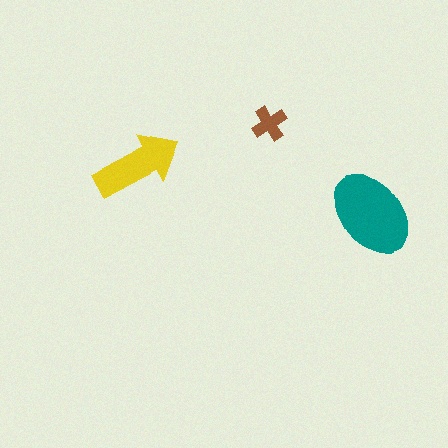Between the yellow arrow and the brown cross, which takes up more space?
The yellow arrow.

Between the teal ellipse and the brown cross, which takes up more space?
The teal ellipse.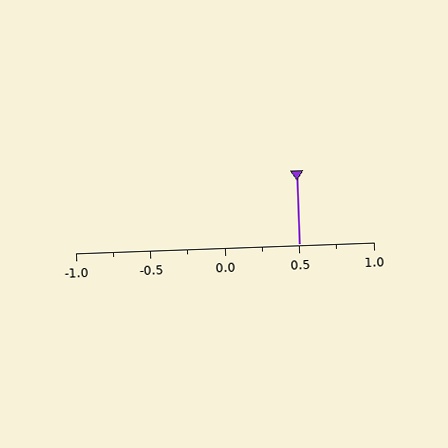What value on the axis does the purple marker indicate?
The marker indicates approximately 0.5.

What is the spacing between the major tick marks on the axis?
The major ticks are spaced 0.5 apart.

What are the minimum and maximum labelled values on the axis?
The axis runs from -1.0 to 1.0.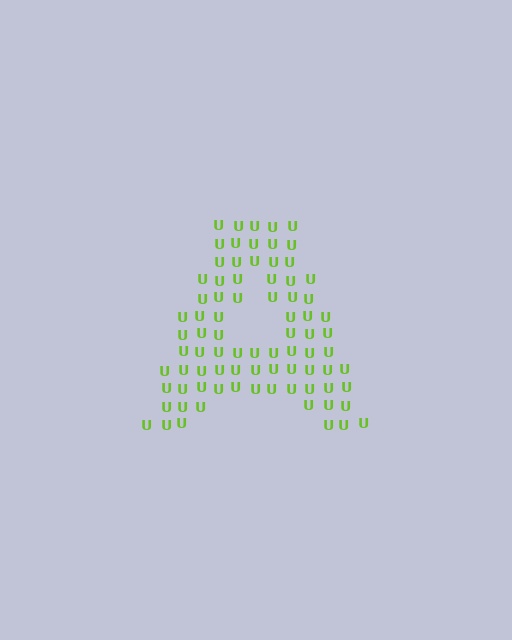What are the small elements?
The small elements are letter U's.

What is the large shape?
The large shape is the letter A.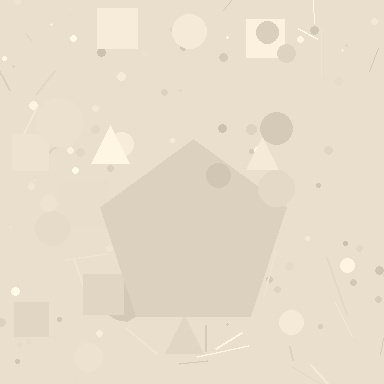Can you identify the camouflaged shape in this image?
The camouflaged shape is a pentagon.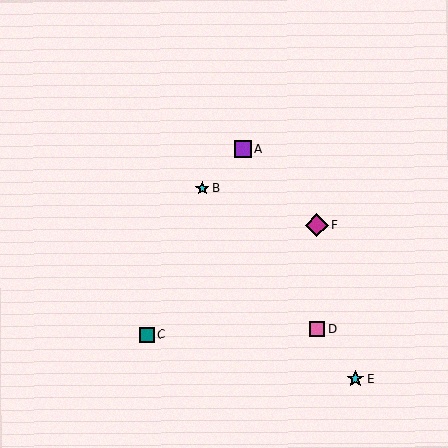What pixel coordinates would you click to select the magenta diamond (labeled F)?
Click at (317, 226) to select the magenta diamond F.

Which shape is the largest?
The magenta diamond (labeled F) is the largest.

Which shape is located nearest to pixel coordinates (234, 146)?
The purple square (labeled A) at (243, 149) is nearest to that location.